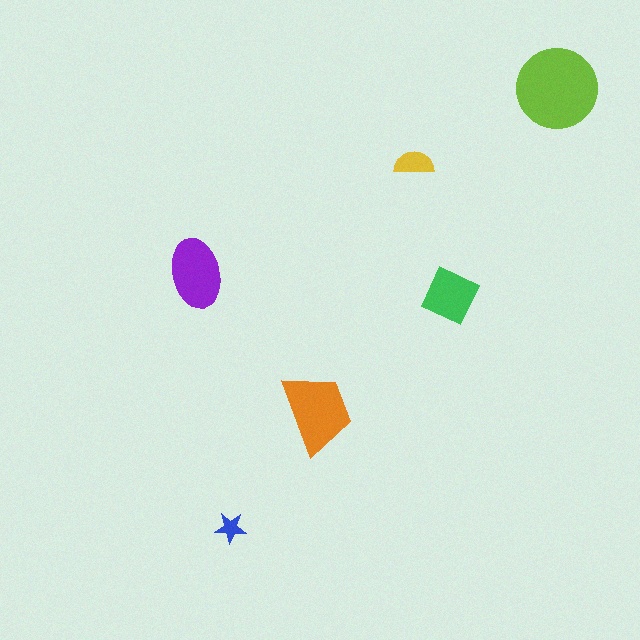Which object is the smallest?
The blue star.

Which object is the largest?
The lime circle.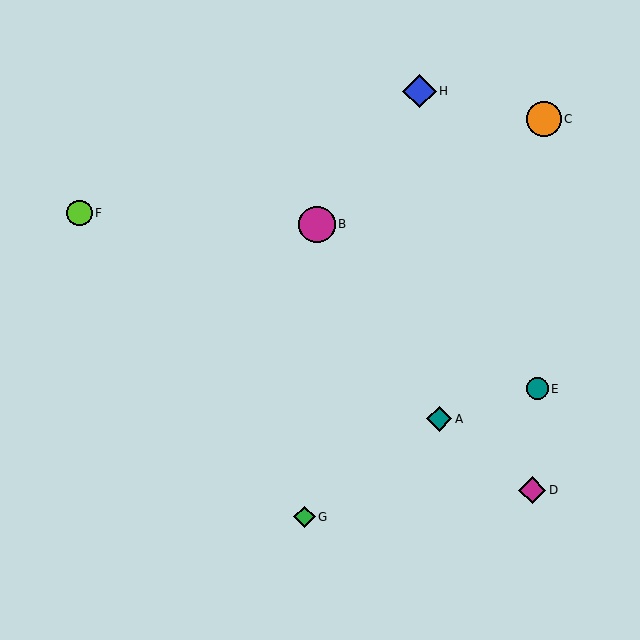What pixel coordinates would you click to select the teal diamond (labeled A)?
Click at (439, 419) to select the teal diamond A.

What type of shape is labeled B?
Shape B is a magenta circle.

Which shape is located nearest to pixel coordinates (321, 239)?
The magenta circle (labeled B) at (317, 224) is nearest to that location.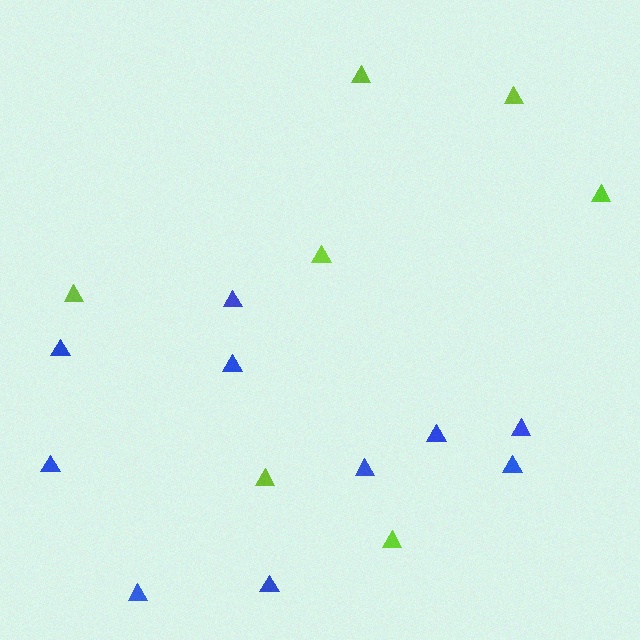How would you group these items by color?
There are 2 groups: one group of lime triangles (7) and one group of blue triangles (10).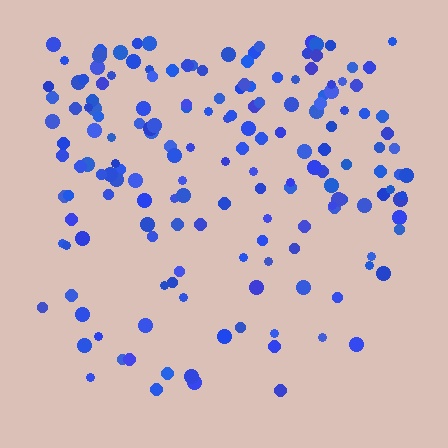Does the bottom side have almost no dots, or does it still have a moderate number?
Still a moderate number, just noticeably fewer than the top.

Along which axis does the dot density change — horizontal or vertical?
Vertical.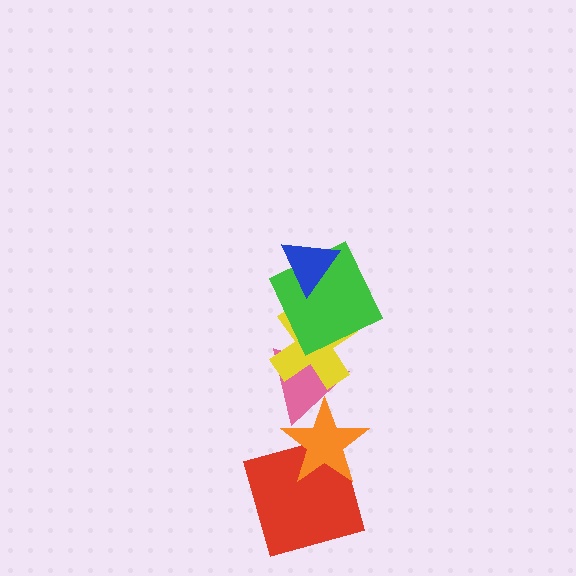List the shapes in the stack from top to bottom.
From top to bottom: the blue triangle, the green square, the yellow cross, the pink triangle, the orange star, the red square.